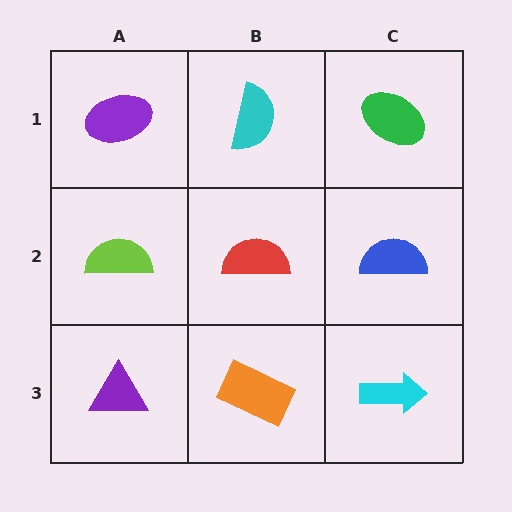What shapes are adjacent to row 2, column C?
A green ellipse (row 1, column C), a cyan arrow (row 3, column C), a red semicircle (row 2, column B).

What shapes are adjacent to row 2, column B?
A cyan semicircle (row 1, column B), an orange rectangle (row 3, column B), a lime semicircle (row 2, column A), a blue semicircle (row 2, column C).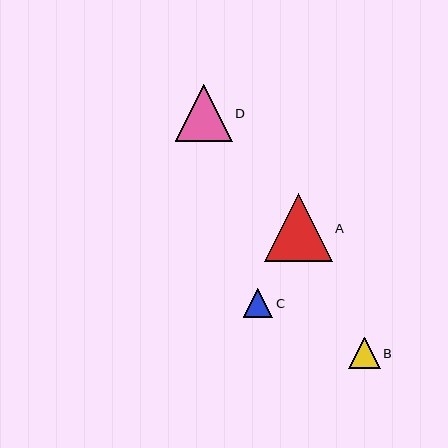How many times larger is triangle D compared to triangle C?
Triangle D is approximately 1.9 times the size of triangle C.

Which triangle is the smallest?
Triangle C is the smallest with a size of approximately 30 pixels.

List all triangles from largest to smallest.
From largest to smallest: A, D, B, C.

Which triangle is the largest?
Triangle A is the largest with a size of approximately 68 pixels.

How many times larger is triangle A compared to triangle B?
Triangle A is approximately 2.1 times the size of triangle B.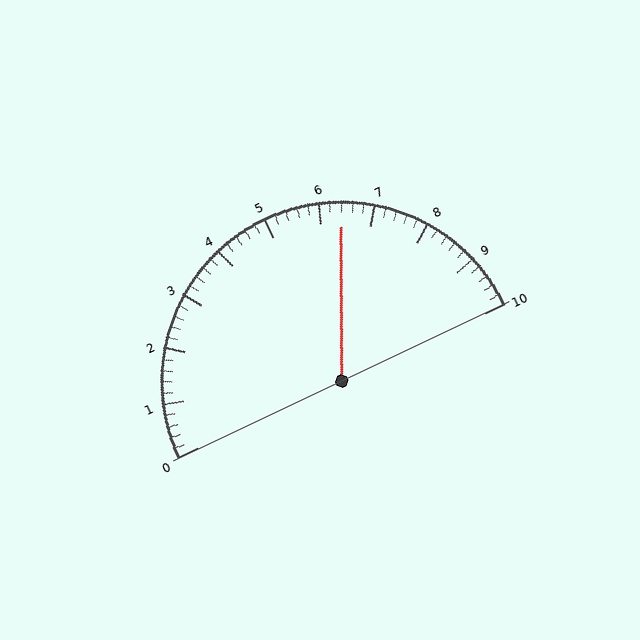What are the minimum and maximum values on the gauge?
The gauge ranges from 0 to 10.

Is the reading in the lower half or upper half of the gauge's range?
The reading is in the upper half of the range (0 to 10).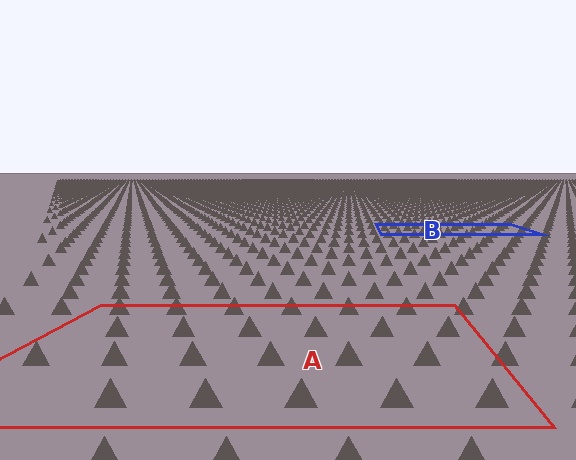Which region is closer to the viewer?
Region A is closer. The texture elements there are larger and more spread out.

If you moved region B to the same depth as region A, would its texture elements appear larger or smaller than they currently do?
They would appear larger. At a closer depth, the same texture elements are projected at a bigger on-screen size.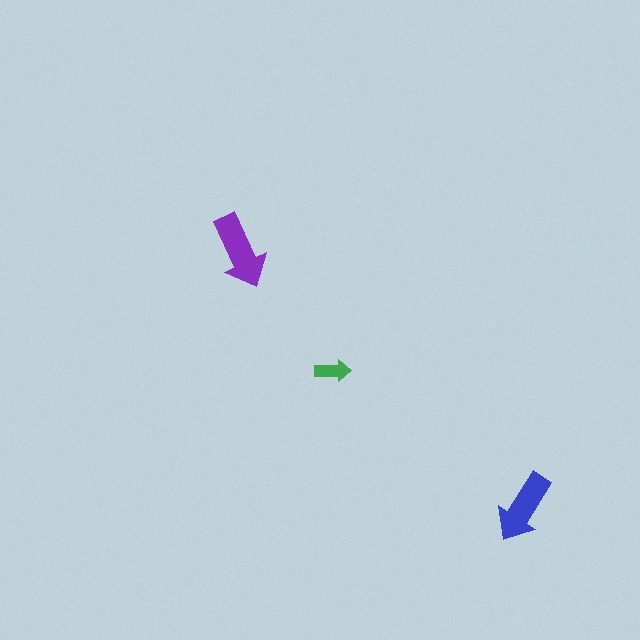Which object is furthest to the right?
The blue arrow is rightmost.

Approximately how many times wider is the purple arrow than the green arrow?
About 2 times wider.